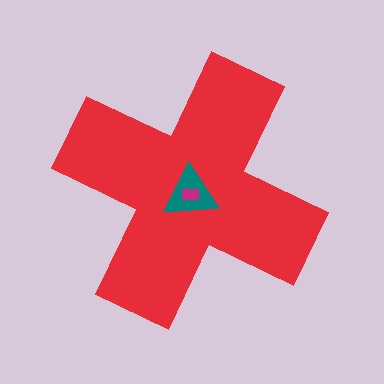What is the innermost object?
The magenta rectangle.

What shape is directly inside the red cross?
The teal triangle.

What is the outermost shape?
The red cross.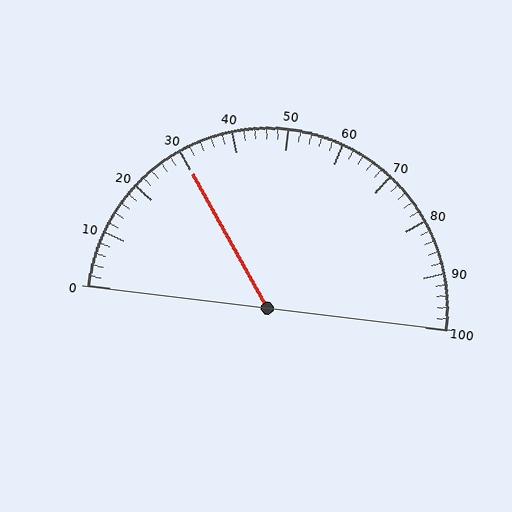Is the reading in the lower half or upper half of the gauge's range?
The reading is in the lower half of the range (0 to 100).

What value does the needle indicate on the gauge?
The needle indicates approximately 30.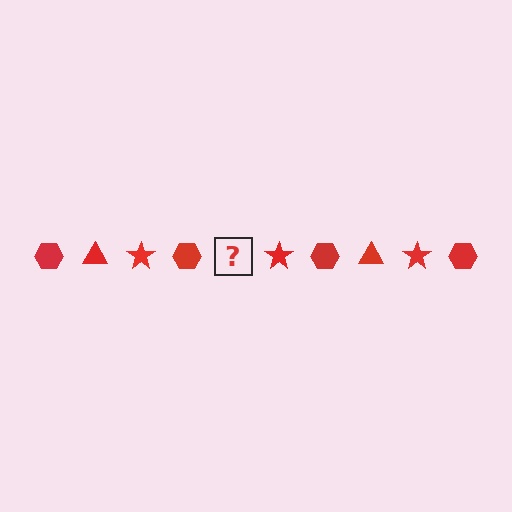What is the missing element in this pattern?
The missing element is a red triangle.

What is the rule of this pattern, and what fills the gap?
The rule is that the pattern cycles through hexagon, triangle, star shapes in red. The gap should be filled with a red triangle.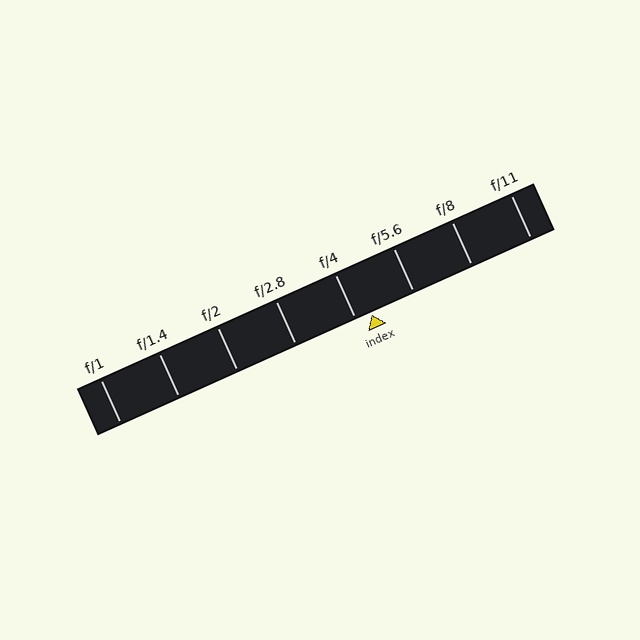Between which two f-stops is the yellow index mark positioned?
The index mark is between f/4 and f/5.6.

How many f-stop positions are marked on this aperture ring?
There are 8 f-stop positions marked.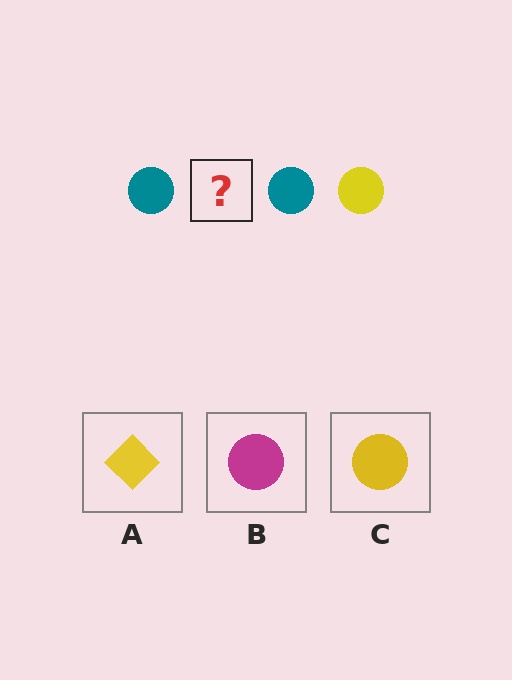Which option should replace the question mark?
Option C.